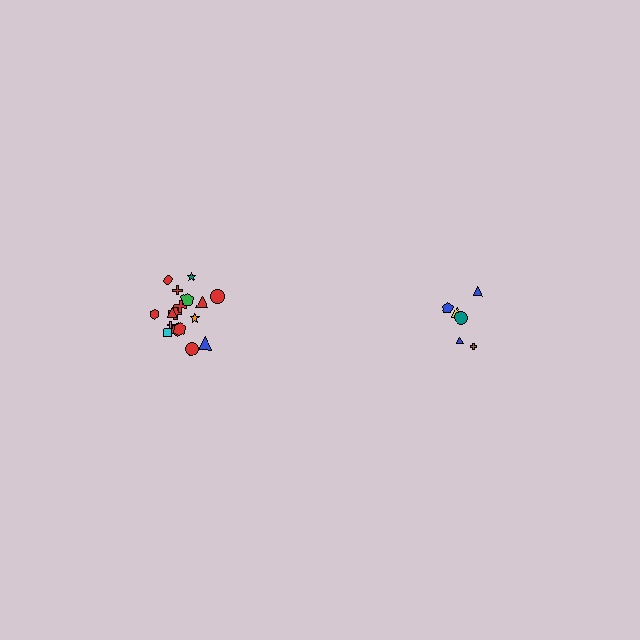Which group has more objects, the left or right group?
The left group.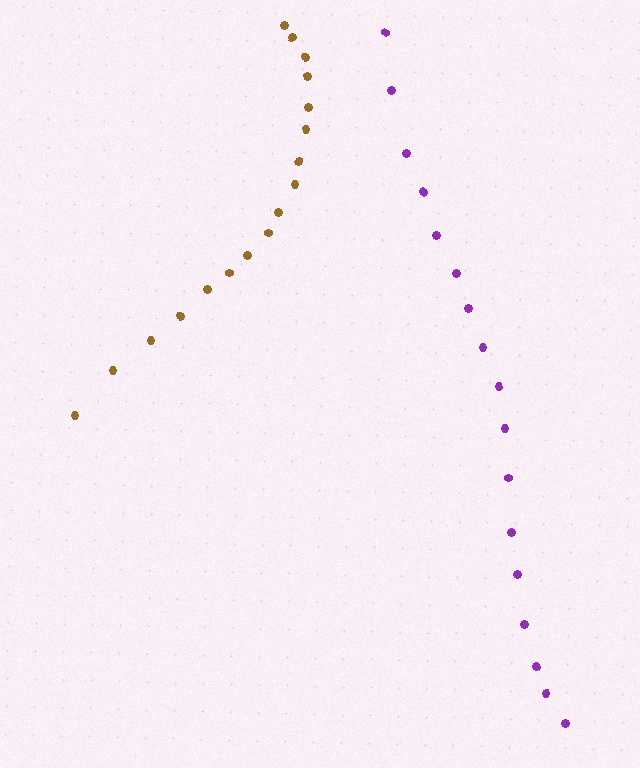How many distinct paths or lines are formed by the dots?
There are 2 distinct paths.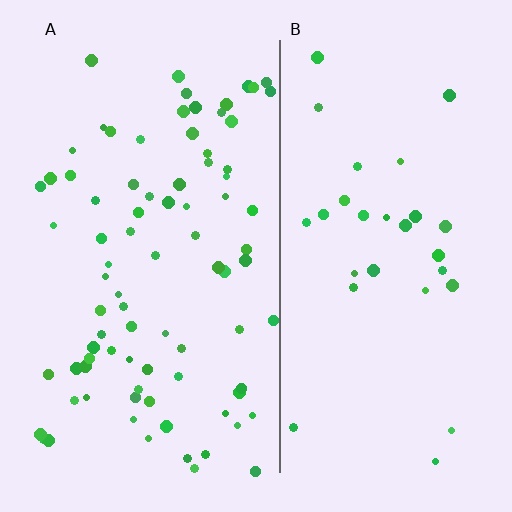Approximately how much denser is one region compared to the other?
Approximately 2.9× — region A over region B.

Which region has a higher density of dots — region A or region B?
A (the left).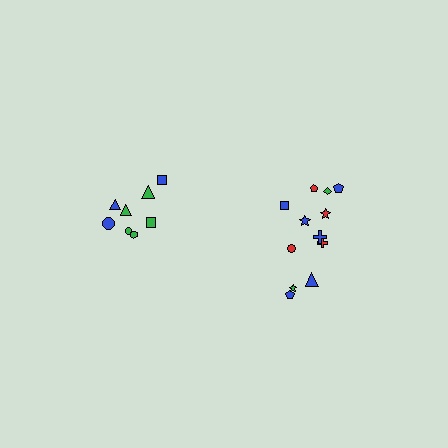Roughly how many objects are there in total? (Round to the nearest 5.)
Roughly 20 objects in total.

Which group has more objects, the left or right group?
The right group.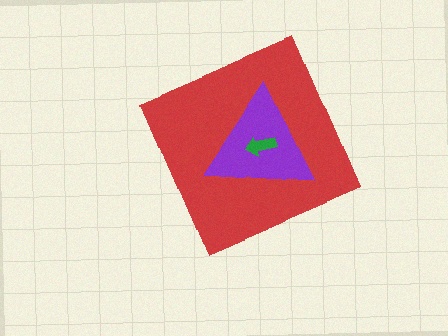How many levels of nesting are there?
3.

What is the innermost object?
The green arrow.